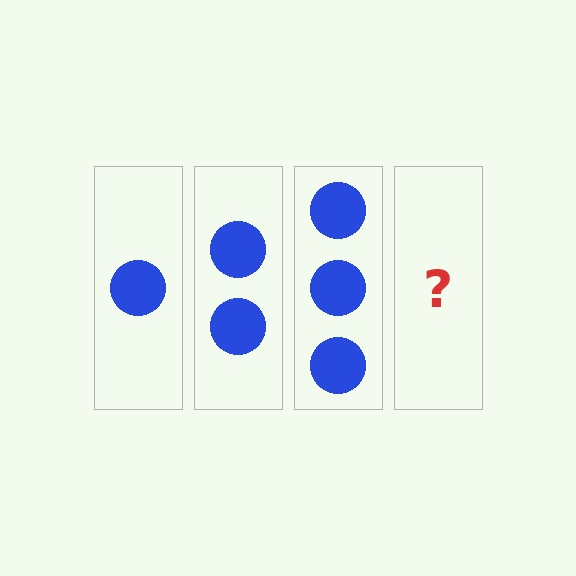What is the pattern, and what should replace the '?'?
The pattern is that each step adds one more circle. The '?' should be 4 circles.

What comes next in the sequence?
The next element should be 4 circles.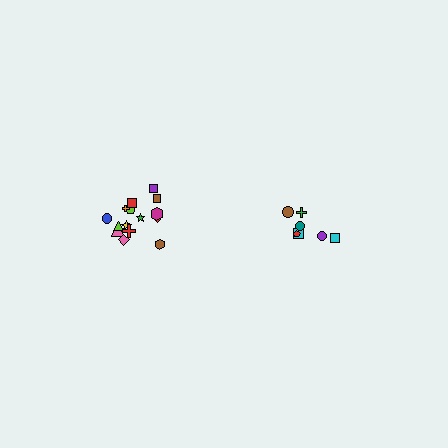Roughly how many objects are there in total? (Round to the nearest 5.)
Roughly 20 objects in total.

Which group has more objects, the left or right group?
The left group.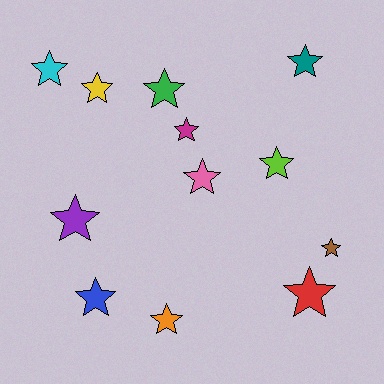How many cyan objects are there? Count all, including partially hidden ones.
There is 1 cyan object.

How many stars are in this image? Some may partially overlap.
There are 12 stars.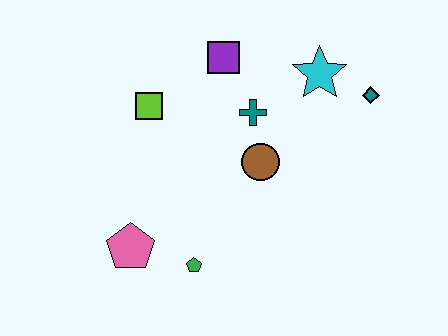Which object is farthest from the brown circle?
The pink pentagon is farthest from the brown circle.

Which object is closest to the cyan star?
The teal diamond is closest to the cyan star.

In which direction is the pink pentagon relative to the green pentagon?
The pink pentagon is to the left of the green pentagon.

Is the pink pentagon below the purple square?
Yes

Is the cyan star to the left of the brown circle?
No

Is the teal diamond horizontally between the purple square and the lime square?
No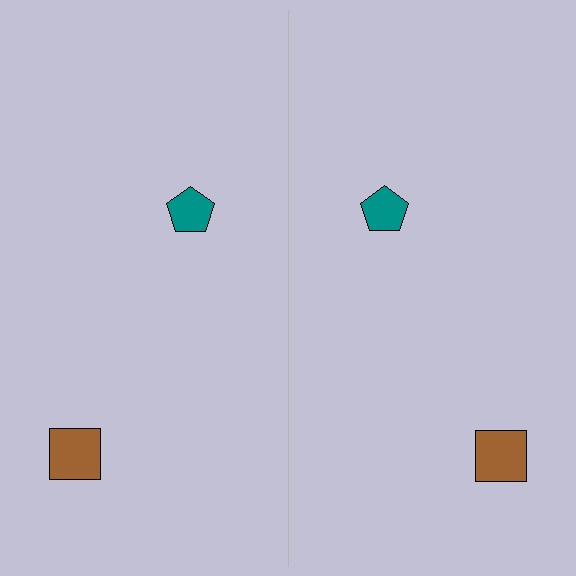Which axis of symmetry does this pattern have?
The pattern has a vertical axis of symmetry running through the center of the image.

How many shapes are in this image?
There are 4 shapes in this image.